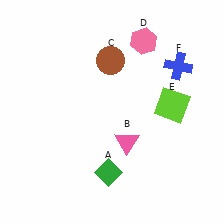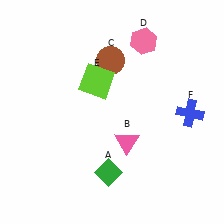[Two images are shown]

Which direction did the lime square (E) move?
The lime square (E) moved left.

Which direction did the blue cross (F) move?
The blue cross (F) moved down.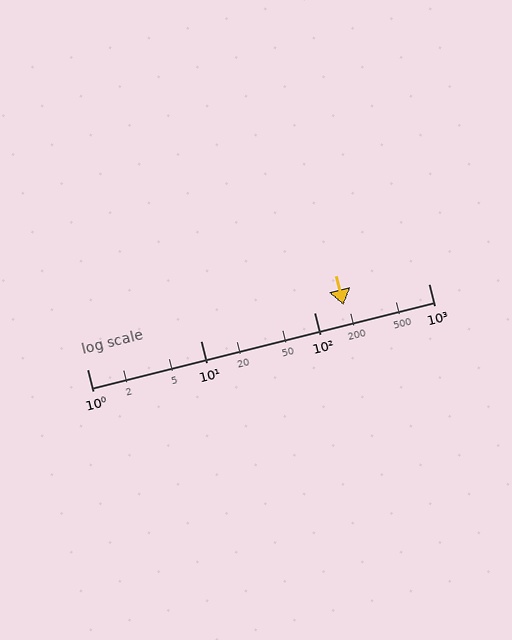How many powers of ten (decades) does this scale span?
The scale spans 3 decades, from 1 to 1000.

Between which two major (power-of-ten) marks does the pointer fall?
The pointer is between 100 and 1000.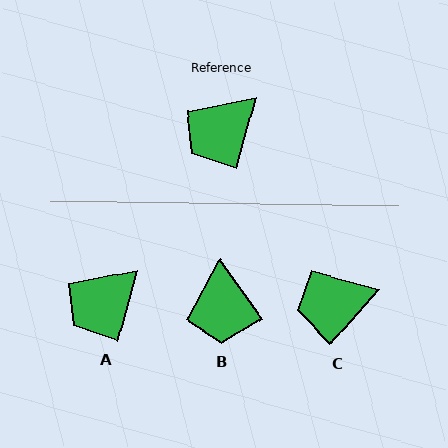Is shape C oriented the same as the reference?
No, it is off by about 27 degrees.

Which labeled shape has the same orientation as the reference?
A.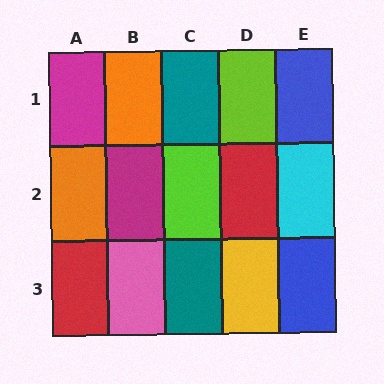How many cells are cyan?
1 cell is cyan.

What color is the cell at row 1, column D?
Lime.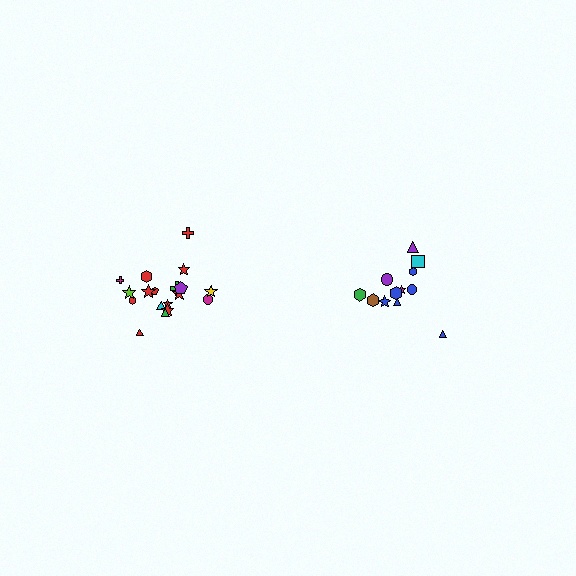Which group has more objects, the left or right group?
The left group.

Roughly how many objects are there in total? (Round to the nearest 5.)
Roughly 30 objects in total.